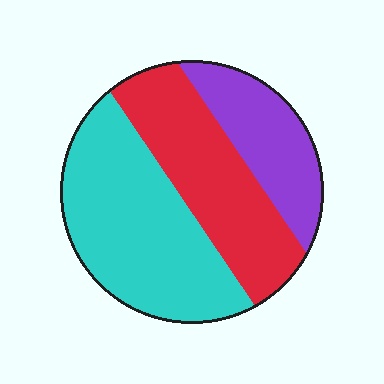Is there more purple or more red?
Red.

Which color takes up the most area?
Cyan, at roughly 45%.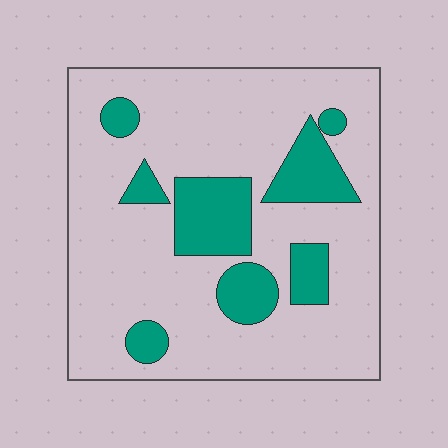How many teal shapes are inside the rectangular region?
8.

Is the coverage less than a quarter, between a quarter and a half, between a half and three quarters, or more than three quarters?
Less than a quarter.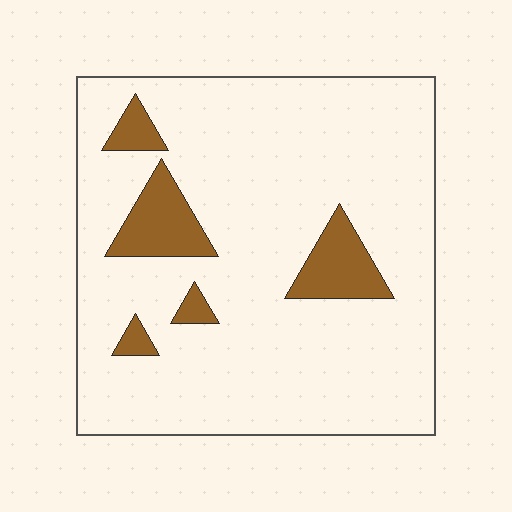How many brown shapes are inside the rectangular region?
5.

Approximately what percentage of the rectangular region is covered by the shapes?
Approximately 10%.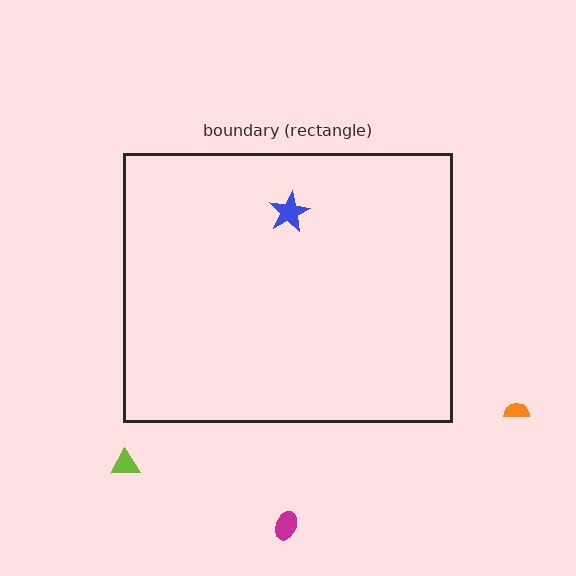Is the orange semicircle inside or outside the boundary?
Outside.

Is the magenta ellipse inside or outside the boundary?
Outside.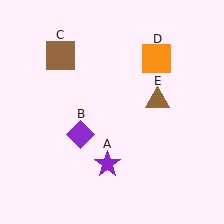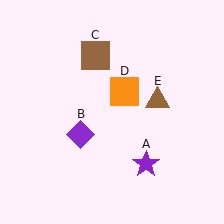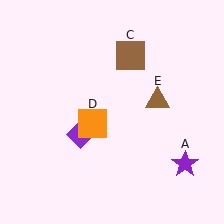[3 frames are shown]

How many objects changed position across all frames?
3 objects changed position: purple star (object A), brown square (object C), orange square (object D).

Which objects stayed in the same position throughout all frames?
Purple diamond (object B) and brown triangle (object E) remained stationary.